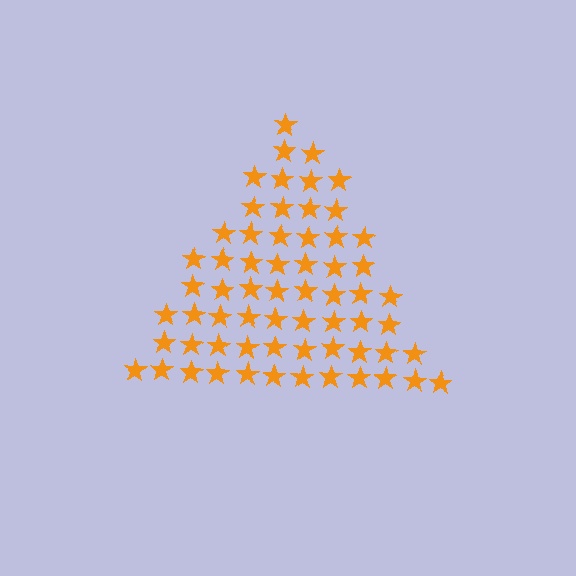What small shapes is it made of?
It is made of small stars.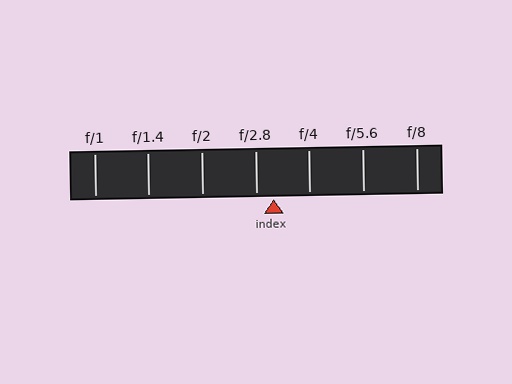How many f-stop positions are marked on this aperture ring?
There are 7 f-stop positions marked.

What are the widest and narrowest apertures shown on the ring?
The widest aperture shown is f/1 and the narrowest is f/8.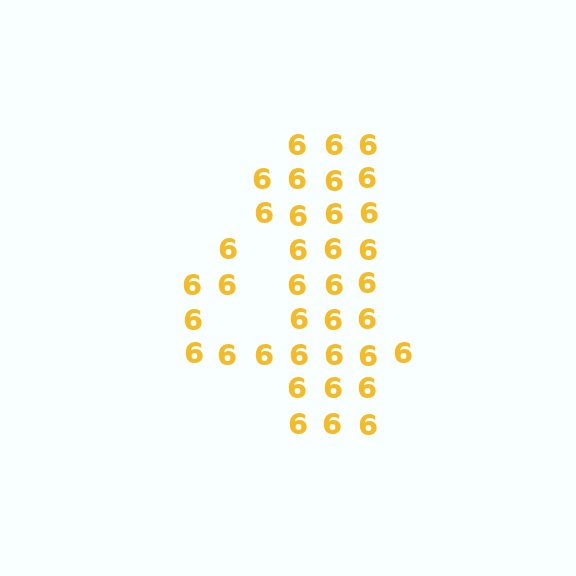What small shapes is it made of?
It is made of small digit 6's.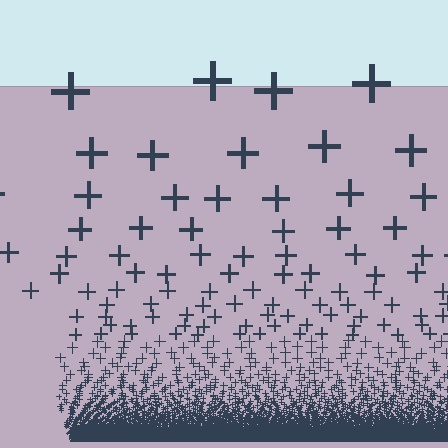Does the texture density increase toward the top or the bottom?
Density increases toward the bottom.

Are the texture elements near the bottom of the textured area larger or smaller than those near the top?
Smaller. The gradient is inverted — elements near the bottom are smaller and denser.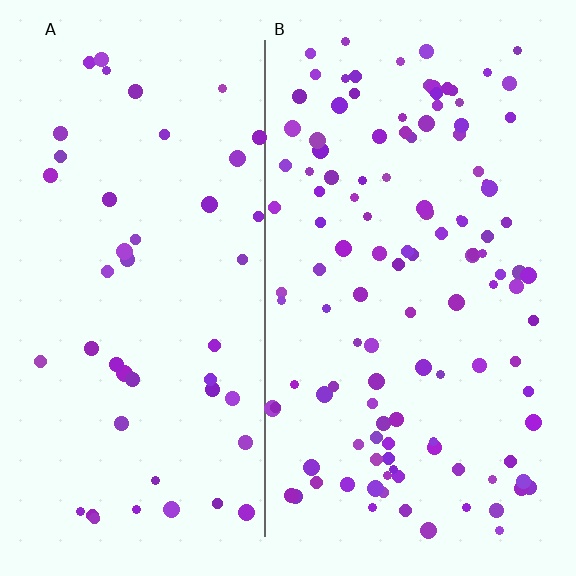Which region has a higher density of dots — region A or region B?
B (the right).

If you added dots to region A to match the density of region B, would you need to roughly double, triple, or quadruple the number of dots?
Approximately triple.